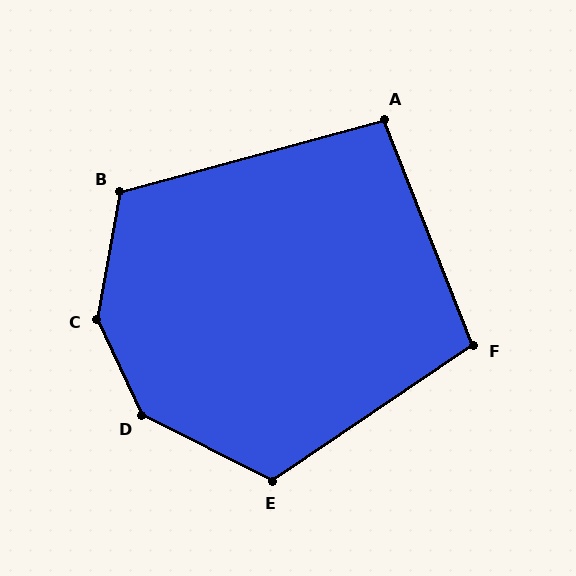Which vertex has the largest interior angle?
C, at approximately 145 degrees.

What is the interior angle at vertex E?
Approximately 119 degrees (obtuse).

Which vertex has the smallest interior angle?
A, at approximately 96 degrees.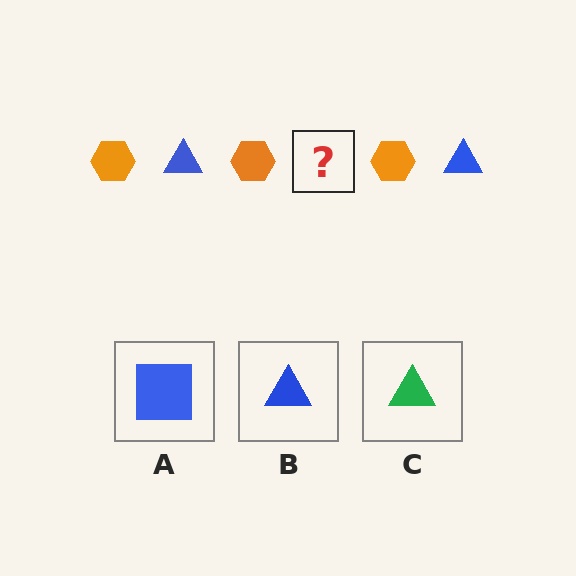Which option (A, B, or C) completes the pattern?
B.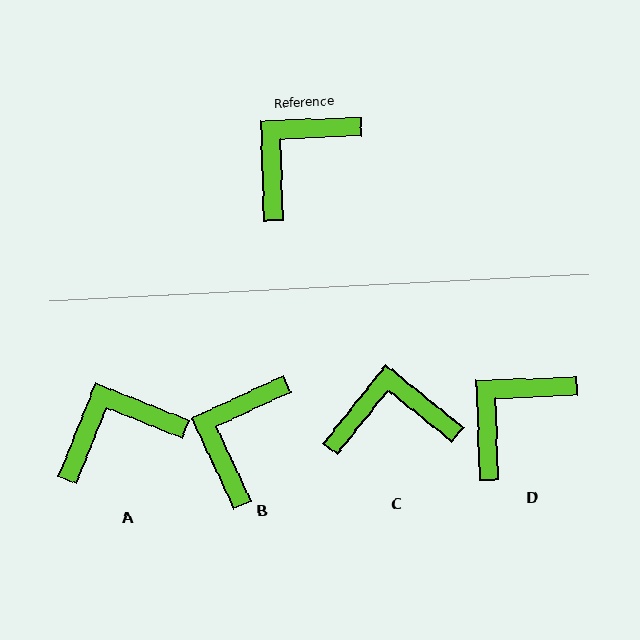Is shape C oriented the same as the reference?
No, it is off by about 41 degrees.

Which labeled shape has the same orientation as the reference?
D.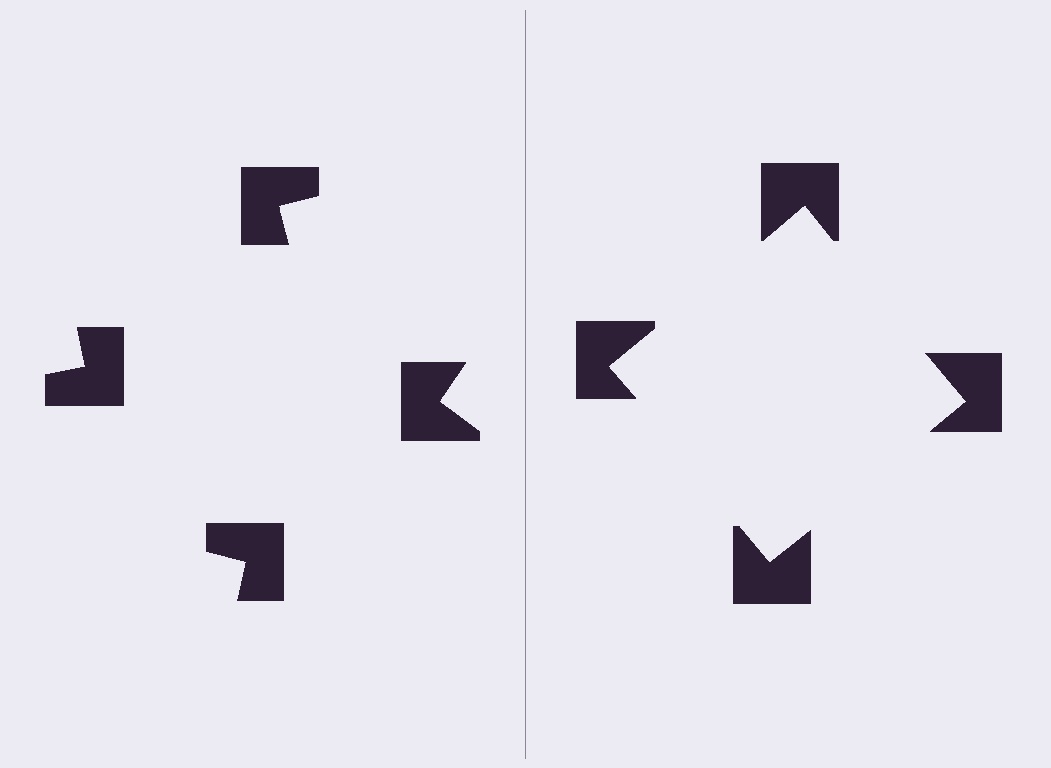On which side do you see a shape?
An illusory square appears on the right side. On the left side the wedge cuts are rotated, so no coherent shape forms.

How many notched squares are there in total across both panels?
8 — 4 on each side.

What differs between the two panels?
The notched squares are positioned identically on both sides; only the wedge orientations differ. On the right they align to a square; on the left they are misaligned.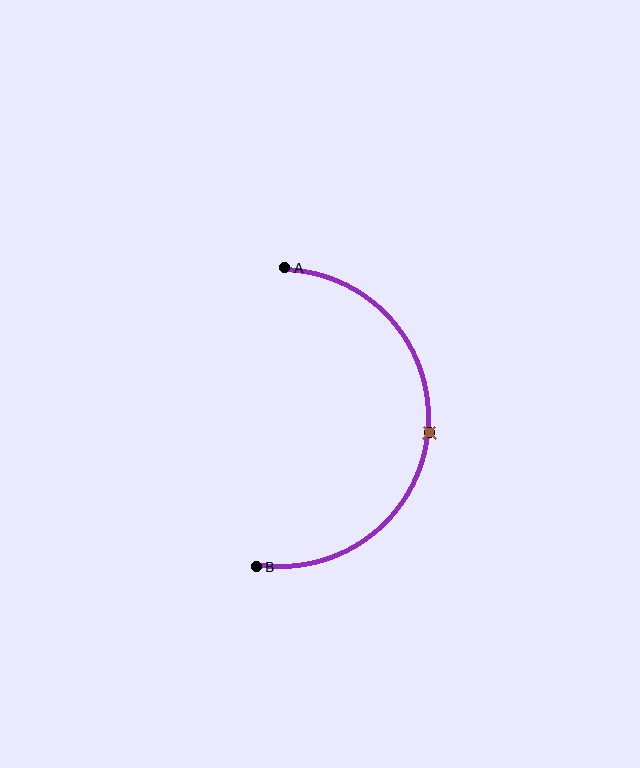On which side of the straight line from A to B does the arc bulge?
The arc bulges to the right of the straight line connecting A and B.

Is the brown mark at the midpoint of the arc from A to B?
Yes. The brown mark lies on the arc at equal arc-length from both A and B — it is the arc midpoint.